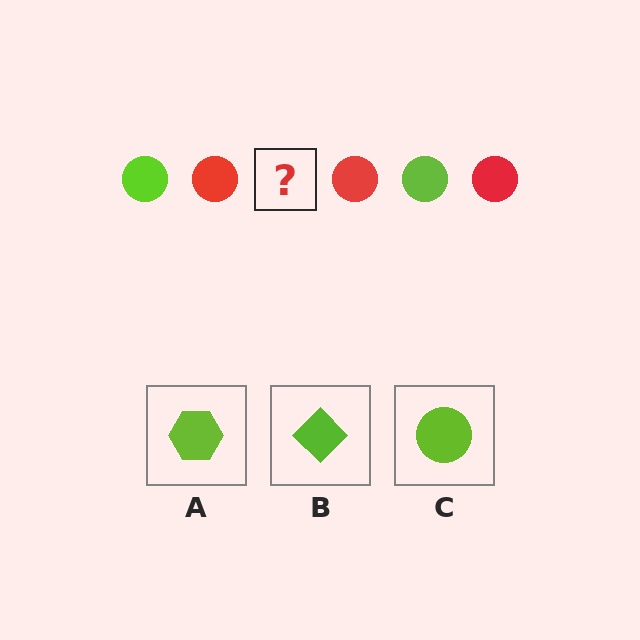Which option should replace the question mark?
Option C.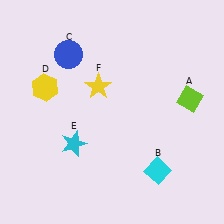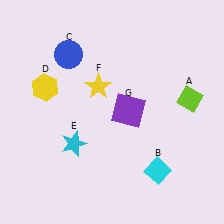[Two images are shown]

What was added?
A purple square (G) was added in Image 2.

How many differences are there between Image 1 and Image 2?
There is 1 difference between the two images.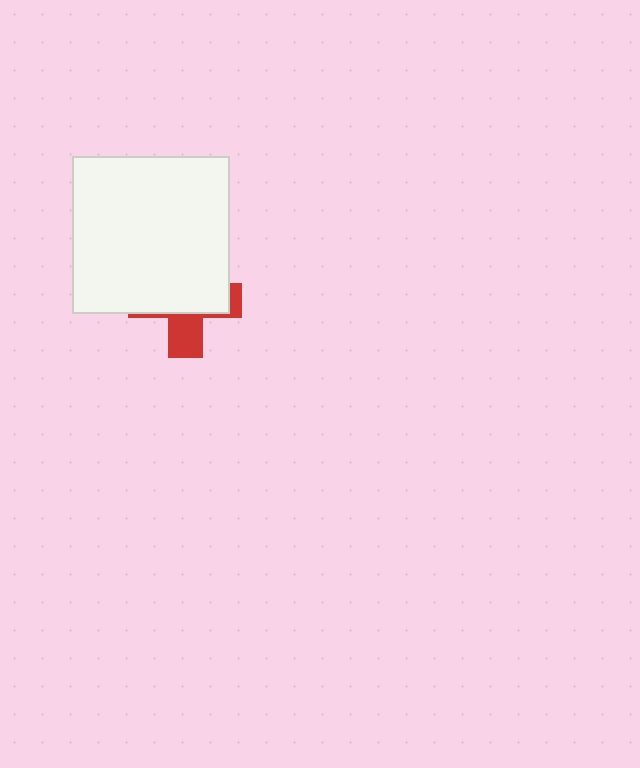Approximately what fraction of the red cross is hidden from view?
Roughly 67% of the red cross is hidden behind the white square.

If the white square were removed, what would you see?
You would see the complete red cross.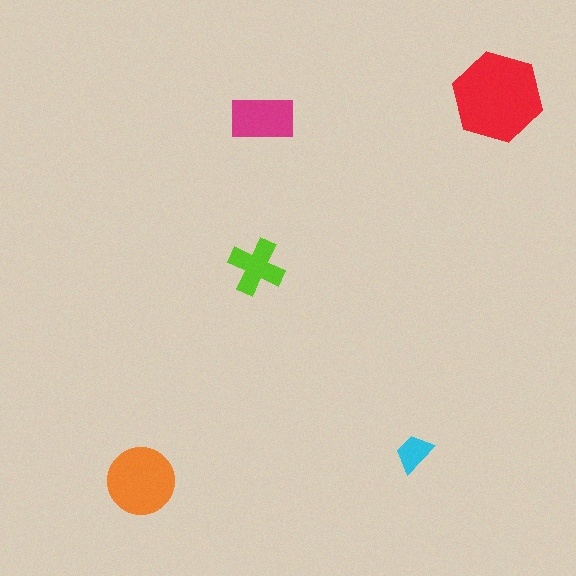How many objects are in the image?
There are 5 objects in the image.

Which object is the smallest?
The cyan trapezoid.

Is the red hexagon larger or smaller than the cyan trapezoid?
Larger.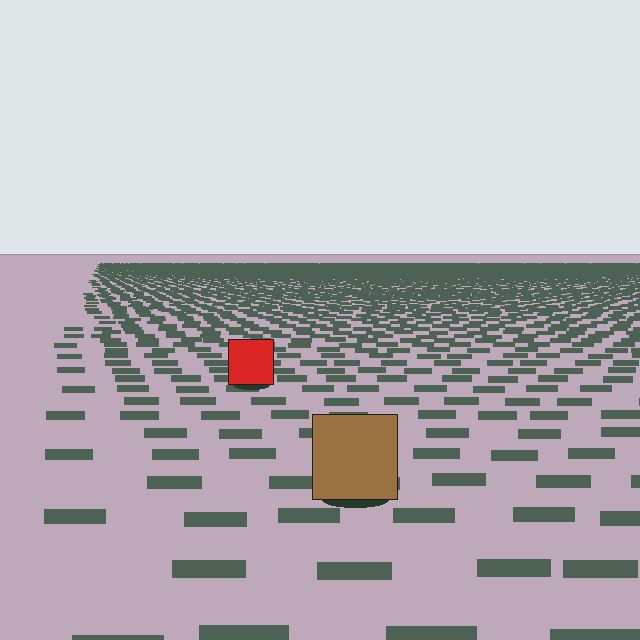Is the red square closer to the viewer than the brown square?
No. The brown square is closer — you can tell from the texture gradient: the ground texture is coarser near it.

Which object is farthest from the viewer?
The red square is farthest from the viewer. It appears smaller and the ground texture around it is denser.